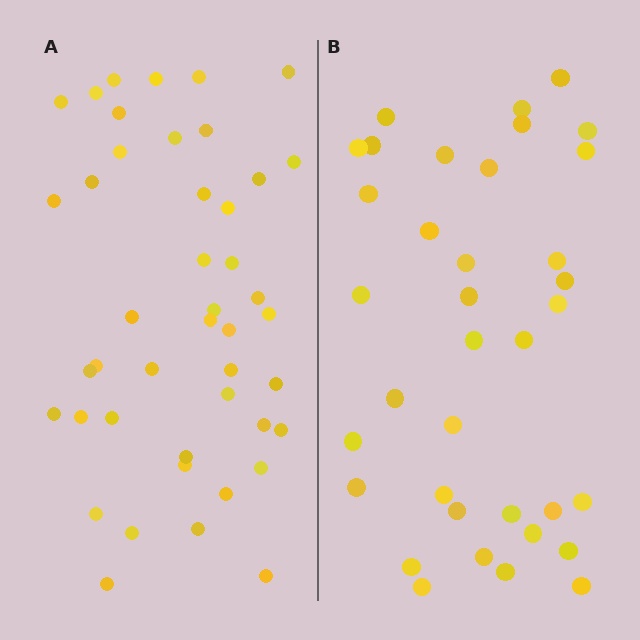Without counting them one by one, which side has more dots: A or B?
Region A (the left region) has more dots.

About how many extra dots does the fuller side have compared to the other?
Region A has roughly 8 or so more dots than region B.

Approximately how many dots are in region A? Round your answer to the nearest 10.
About 40 dots. (The exact count is 44, which rounds to 40.)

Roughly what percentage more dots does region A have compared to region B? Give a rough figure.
About 20% more.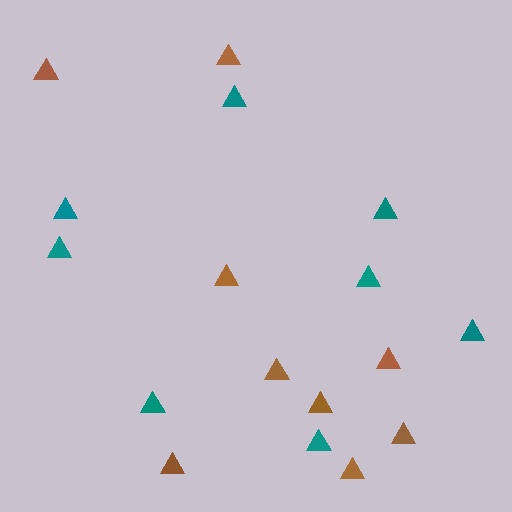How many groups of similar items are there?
There are 2 groups: one group of teal triangles (8) and one group of brown triangles (9).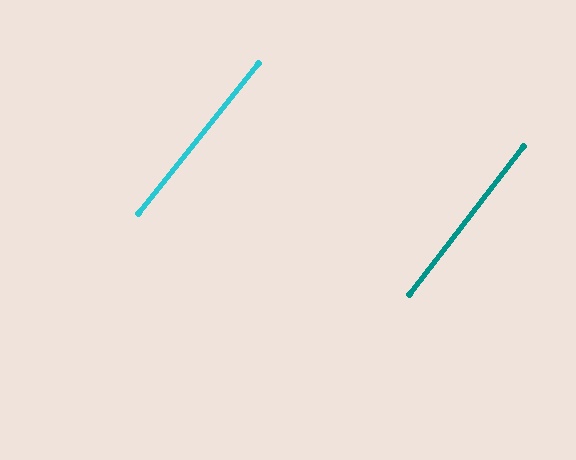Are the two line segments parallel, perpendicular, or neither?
Parallel — their directions differ by only 1.2°.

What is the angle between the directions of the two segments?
Approximately 1 degree.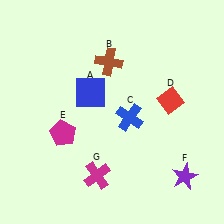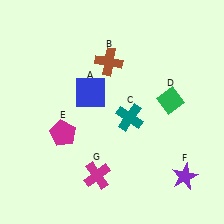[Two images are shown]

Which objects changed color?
C changed from blue to teal. D changed from red to green.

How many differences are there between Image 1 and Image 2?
There are 2 differences between the two images.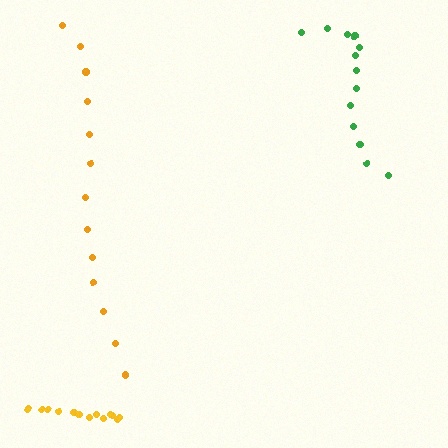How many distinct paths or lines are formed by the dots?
There are 3 distinct paths.